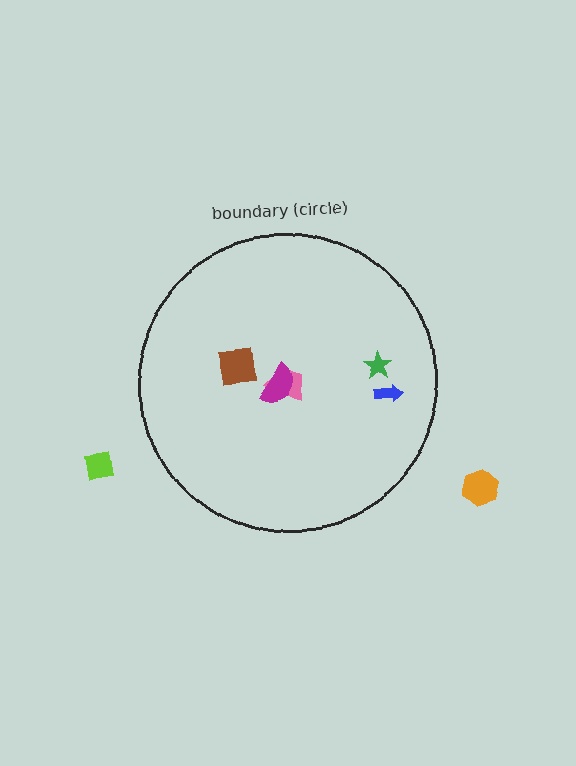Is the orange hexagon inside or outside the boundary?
Outside.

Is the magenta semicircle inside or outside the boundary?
Inside.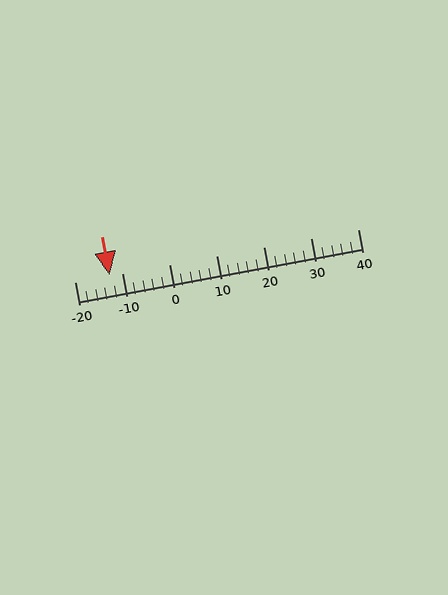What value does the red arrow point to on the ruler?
The red arrow points to approximately -13.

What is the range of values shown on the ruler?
The ruler shows values from -20 to 40.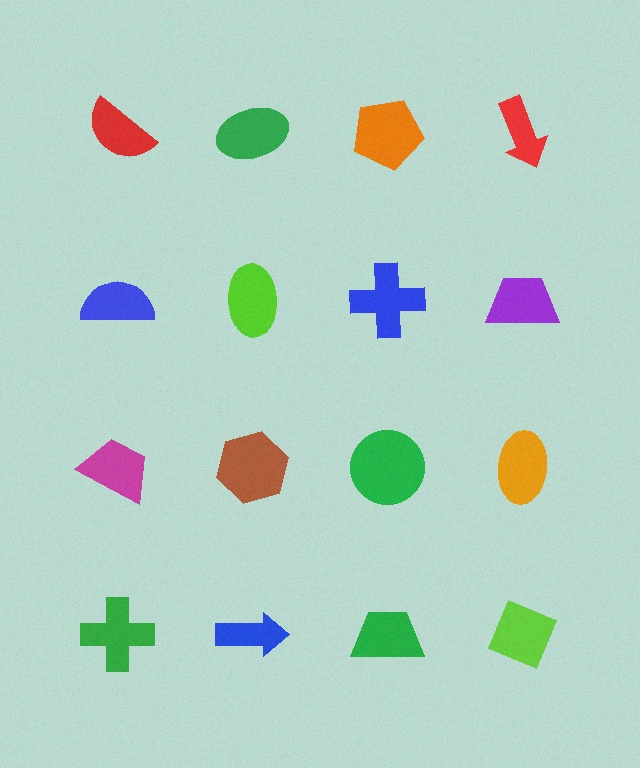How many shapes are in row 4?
4 shapes.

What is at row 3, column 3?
A green circle.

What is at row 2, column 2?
A lime ellipse.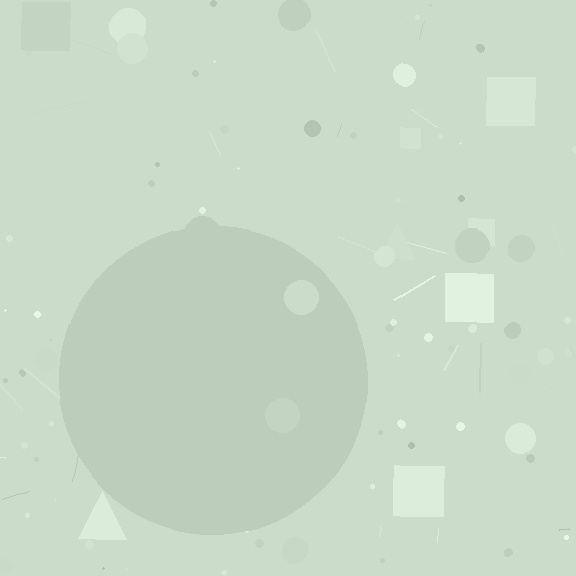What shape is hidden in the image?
A circle is hidden in the image.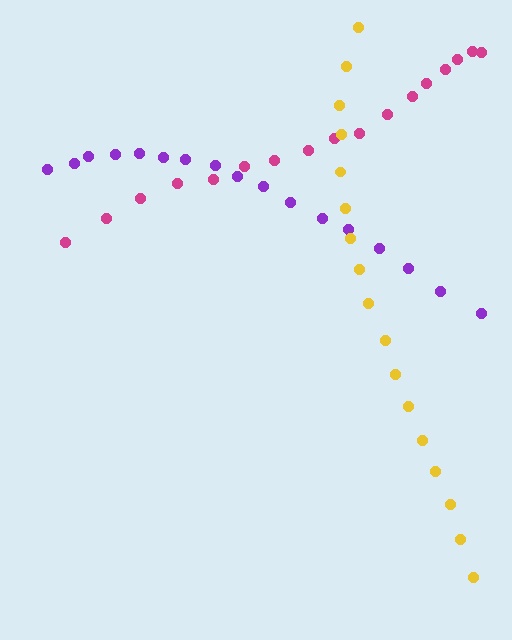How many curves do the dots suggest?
There are 3 distinct paths.